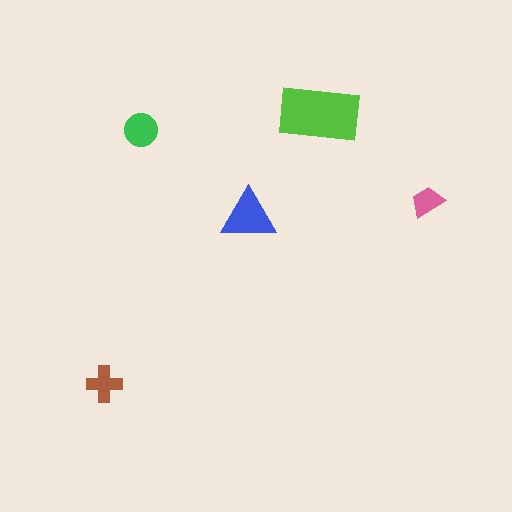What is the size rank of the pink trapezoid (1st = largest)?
5th.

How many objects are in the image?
There are 5 objects in the image.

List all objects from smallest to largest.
The pink trapezoid, the brown cross, the green circle, the blue triangle, the lime rectangle.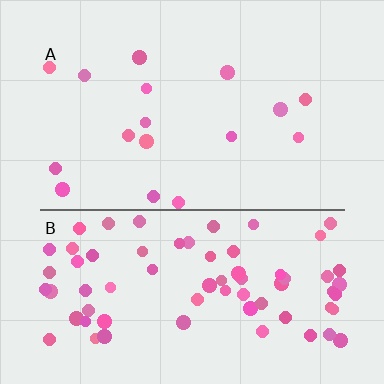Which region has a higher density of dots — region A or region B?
B (the bottom).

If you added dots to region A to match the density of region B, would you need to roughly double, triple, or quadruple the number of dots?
Approximately quadruple.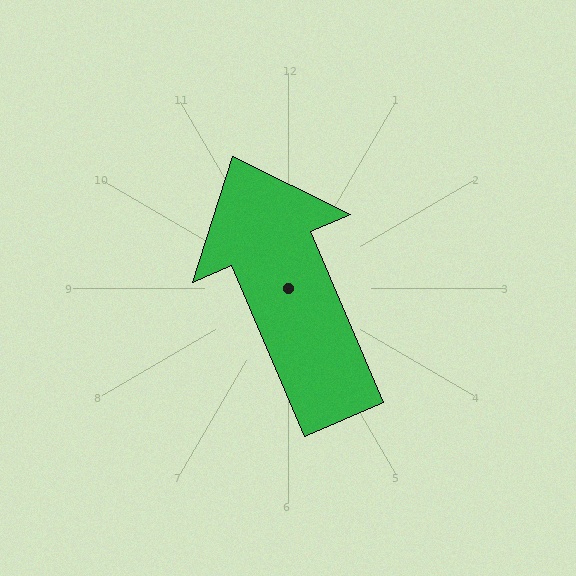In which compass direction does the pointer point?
Northwest.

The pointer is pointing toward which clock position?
Roughly 11 o'clock.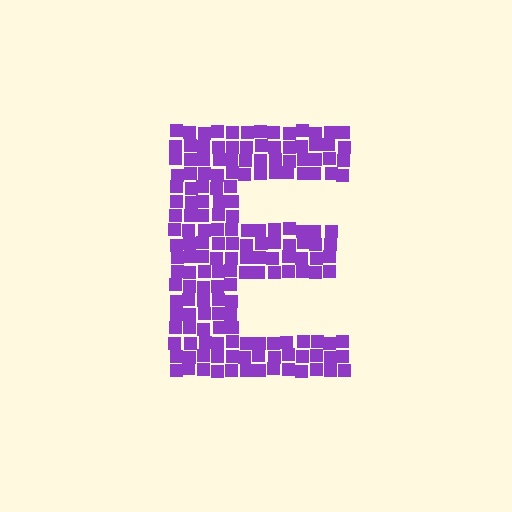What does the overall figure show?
The overall figure shows the letter E.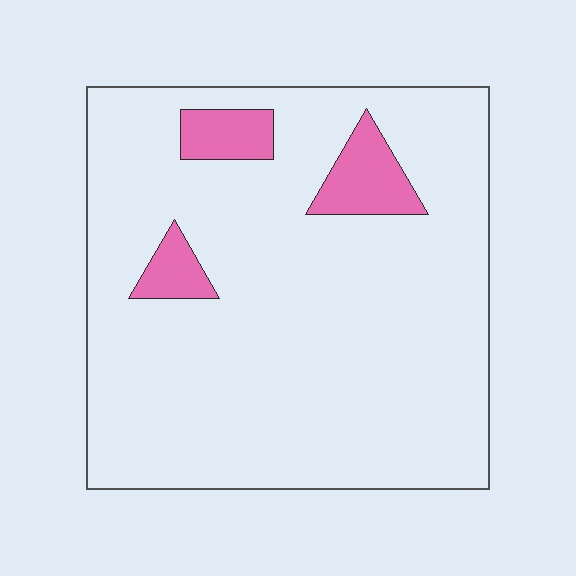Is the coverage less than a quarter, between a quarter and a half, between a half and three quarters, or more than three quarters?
Less than a quarter.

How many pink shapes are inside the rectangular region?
3.